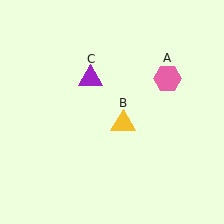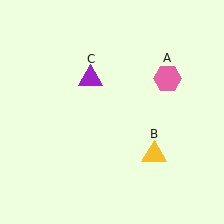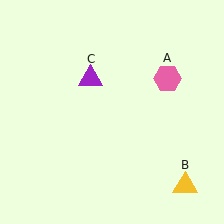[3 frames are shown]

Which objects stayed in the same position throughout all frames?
Pink hexagon (object A) and purple triangle (object C) remained stationary.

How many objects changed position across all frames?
1 object changed position: yellow triangle (object B).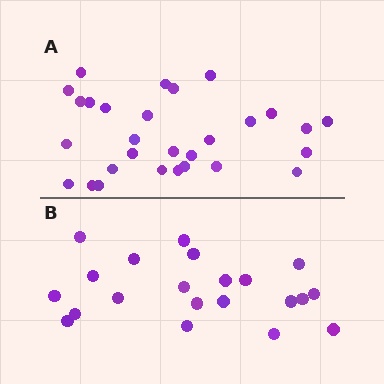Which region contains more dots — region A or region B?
Region A (the top region) has more dots.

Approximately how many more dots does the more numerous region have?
Region A has roughly 8 or so more dots than region B.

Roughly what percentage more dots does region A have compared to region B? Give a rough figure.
About 40% more.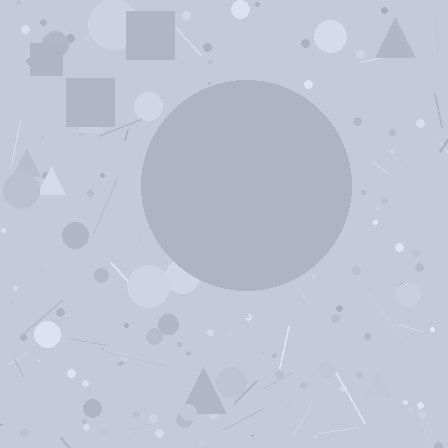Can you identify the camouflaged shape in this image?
The camouflaged shape is a circle.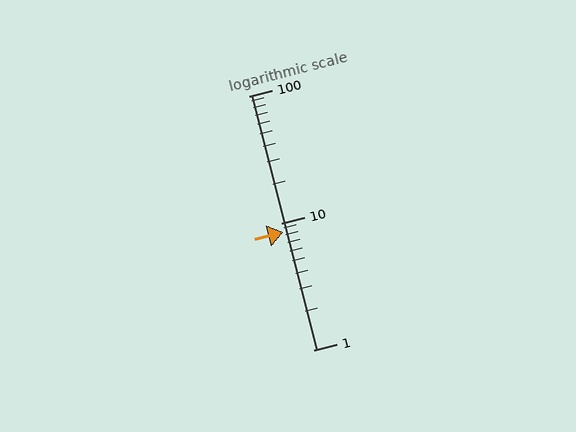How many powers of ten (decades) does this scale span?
The scale spans 2 decades, from 1 to 100.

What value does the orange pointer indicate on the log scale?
The pointer indicates approximately 8.4.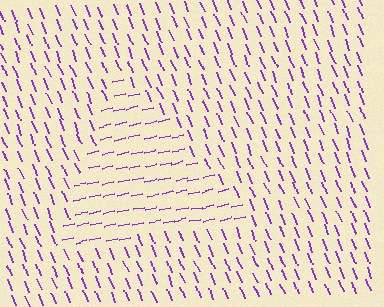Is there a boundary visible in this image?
Yes, there is a texture boundary formed by a change in line orientation.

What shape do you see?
I see a triangle.